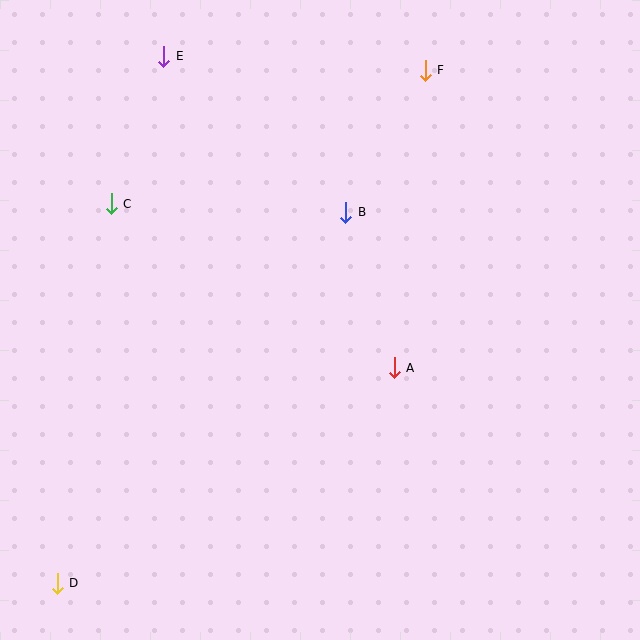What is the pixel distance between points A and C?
The distance between A and C is 327 pixels.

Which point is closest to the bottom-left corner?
Point D is closest to the bottom-left corner.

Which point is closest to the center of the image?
Point A at (394, 368) is closest to the center.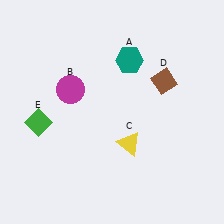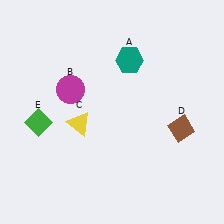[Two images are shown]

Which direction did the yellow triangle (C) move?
The yellow triangle (C) moved left.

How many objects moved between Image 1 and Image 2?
2 objects moved between the two images.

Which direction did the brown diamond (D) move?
The brown diamond (D) moved down.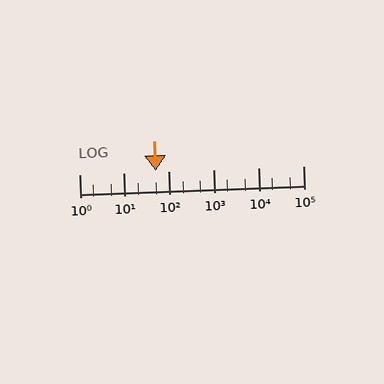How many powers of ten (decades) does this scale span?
The scale spans 5 decades, from 1 to 100000.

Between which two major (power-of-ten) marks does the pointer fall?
The pointer is between 10 and 100.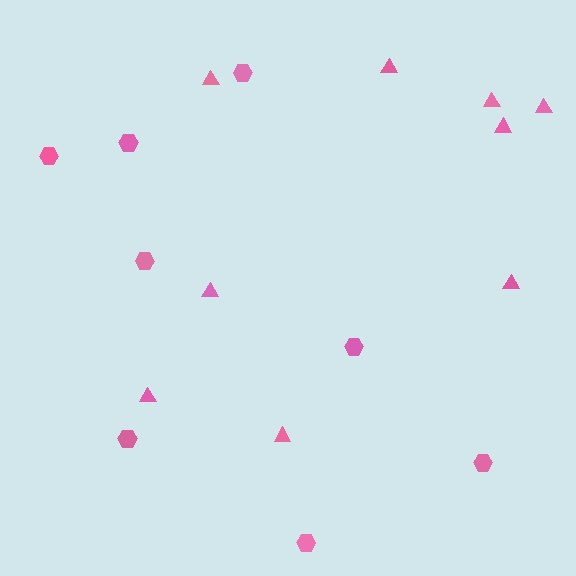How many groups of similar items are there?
There are 2 groups: one group of hexagons (8) and one group of triangles (9).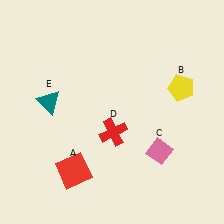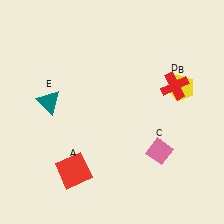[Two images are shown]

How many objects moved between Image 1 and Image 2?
1 object moved between the two images.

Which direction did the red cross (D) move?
The red cross (D) moved right.